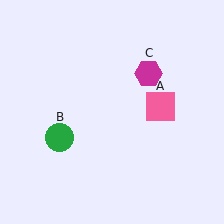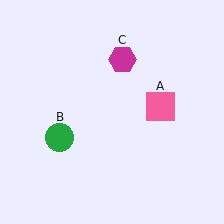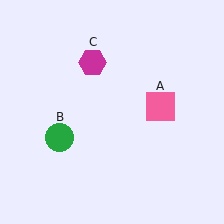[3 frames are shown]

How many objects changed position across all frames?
1 object changed position: magenta hexagon (object C).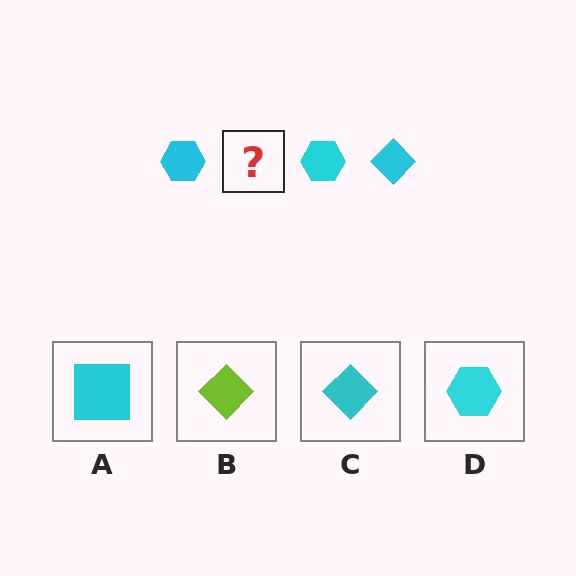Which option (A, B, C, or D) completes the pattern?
C.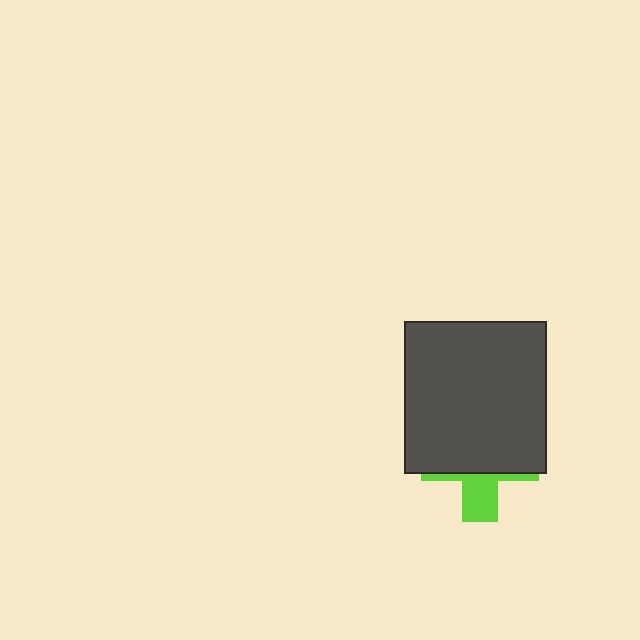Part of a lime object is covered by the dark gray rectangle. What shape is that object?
It is a cross.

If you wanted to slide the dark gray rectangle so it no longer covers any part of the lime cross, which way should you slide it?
Slide it up — that is the most direct way to separate the two shapes.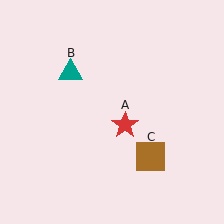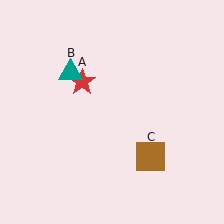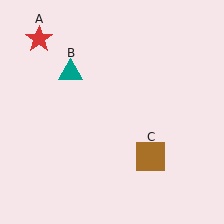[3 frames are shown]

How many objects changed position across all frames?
1 object changed position: red star (object A).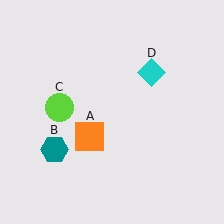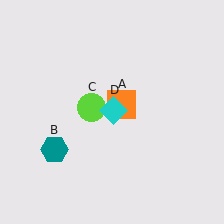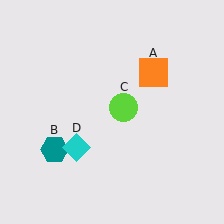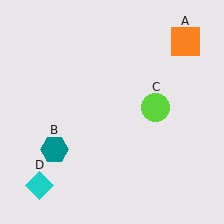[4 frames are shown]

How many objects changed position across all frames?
3 objects changed position: orange square (object A), lime circle (object C), cyan diamond (object D).